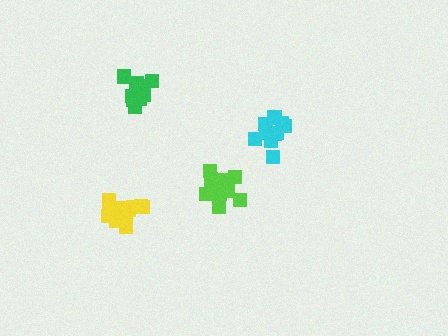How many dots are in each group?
Group 1: 12 dots, Group 2: 10 dots, Group 3: 13 dots, Group 4: 12 dots (47 total).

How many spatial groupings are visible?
There are 4 spatial groupings.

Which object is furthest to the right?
The cyan cluster is rightmost.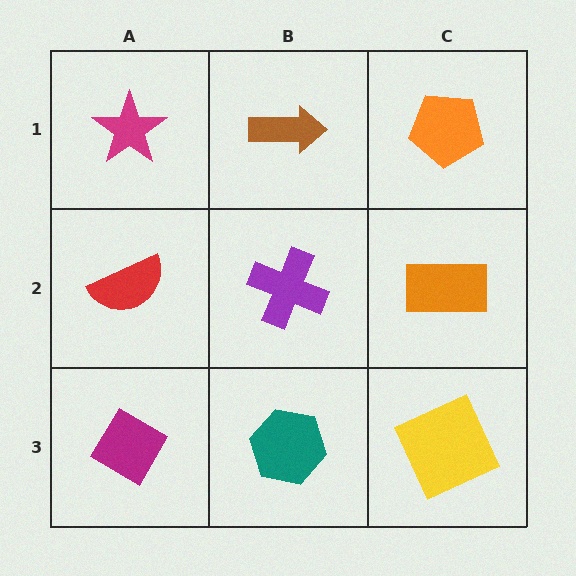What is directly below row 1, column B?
A purple cross.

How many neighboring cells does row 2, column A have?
3.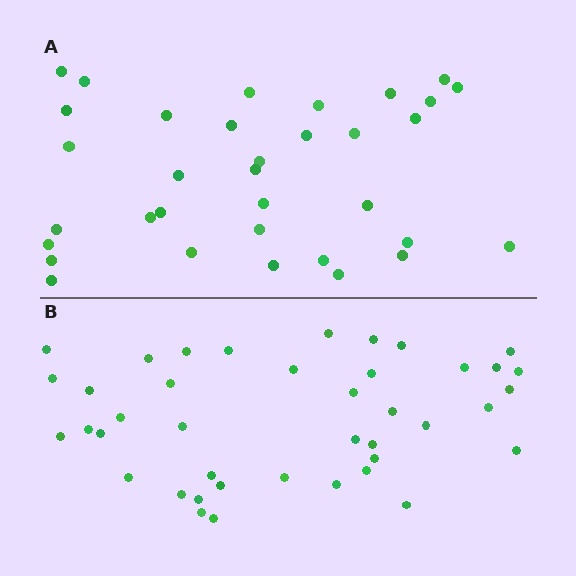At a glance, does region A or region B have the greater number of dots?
Region B (the bottom region) has more dots.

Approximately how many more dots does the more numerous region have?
Region B has roughly 8 or so more dots than region A.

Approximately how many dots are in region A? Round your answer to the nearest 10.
About 30 dots. (The exact count is 34, which rounds to 30.)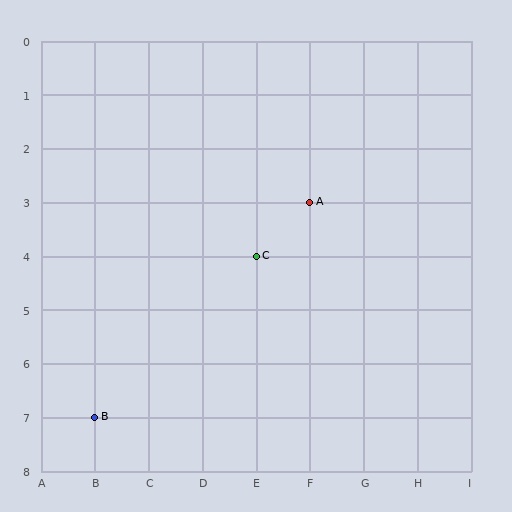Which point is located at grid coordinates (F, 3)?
Point A is at (F, 3).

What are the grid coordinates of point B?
Point B is at grid coordinates (B, 7).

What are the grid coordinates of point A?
Point A is at grid coordinates (F, 3).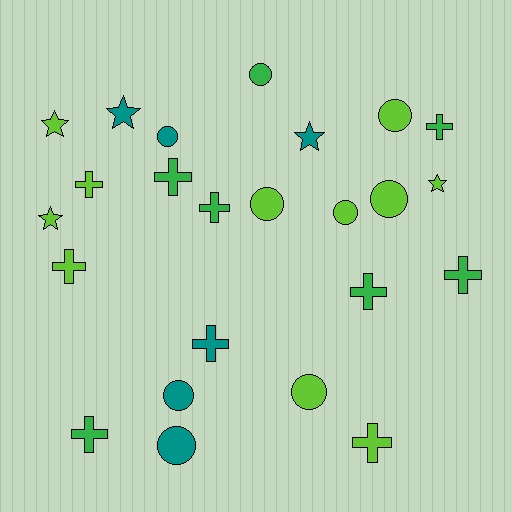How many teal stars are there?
There are 2 teal stars.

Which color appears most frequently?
Lime, with 11 objects.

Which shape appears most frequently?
Cross, with 10 objects.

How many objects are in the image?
There are 24 objects.